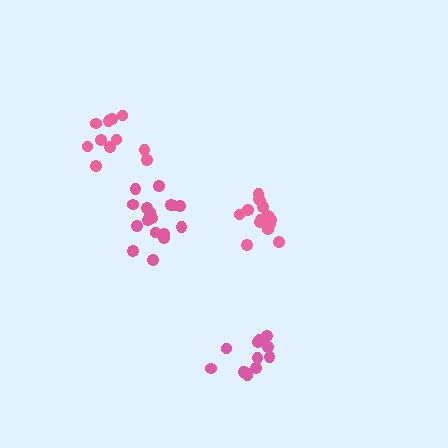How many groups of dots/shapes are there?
There are 4 groups.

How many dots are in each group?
Group 1: 16 dots, Group 2: 17 dots, Group 3: 12 dots, Group 4: 11 dots (56 total).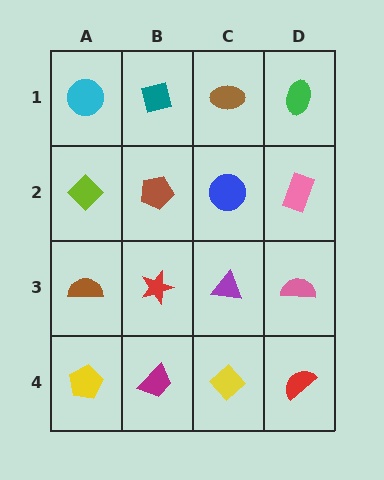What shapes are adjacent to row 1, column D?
A pink rectangle (row 2, column D), a brown ellipse (row 1, column C).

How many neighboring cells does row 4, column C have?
3.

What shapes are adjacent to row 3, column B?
A brown pentagon (row 2, column B), a magenta trapezoid (row 4, column B), a brown semicircle (row 3, column A), a purple triangle (row 3, column C).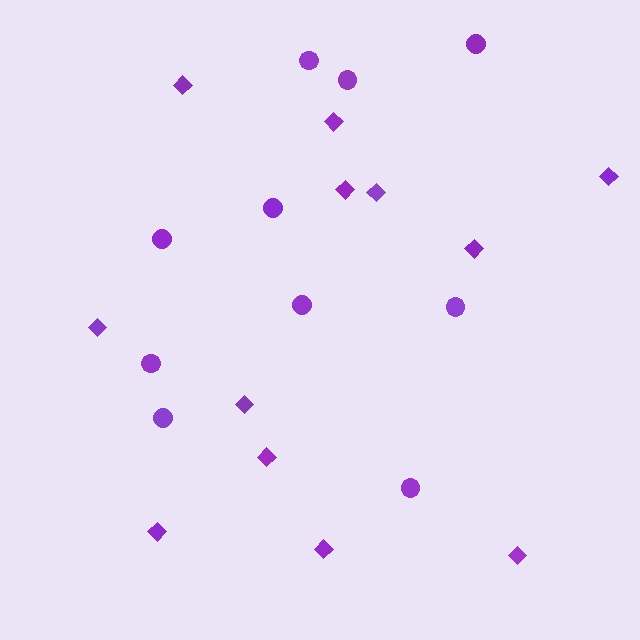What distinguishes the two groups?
There are 2 groups: one group of diamonds (12) and one group of circles (10).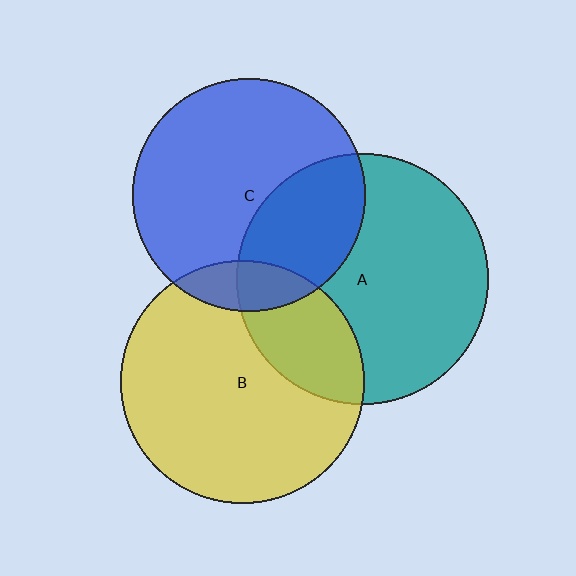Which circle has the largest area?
Circle A (teal).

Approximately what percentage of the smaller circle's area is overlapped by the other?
Approximately 35%.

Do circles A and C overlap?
Yes.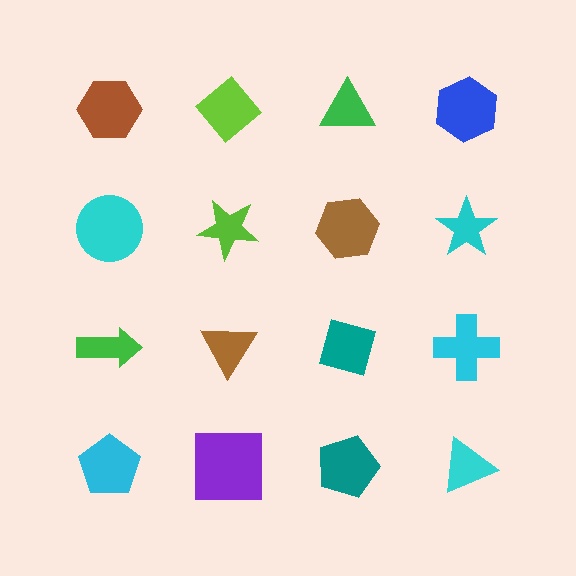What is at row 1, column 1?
A brown hexagon.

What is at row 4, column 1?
A cyan pentagon.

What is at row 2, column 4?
A cyan star.